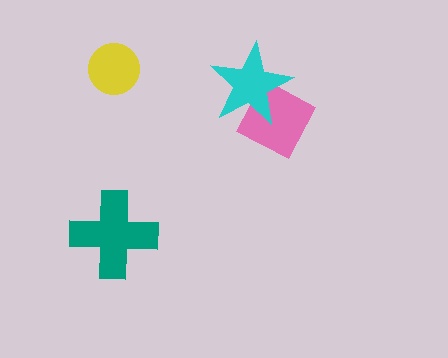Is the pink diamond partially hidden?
Yes, it is partially covered by another shape.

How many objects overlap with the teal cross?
0 objects overlap with the teal cross.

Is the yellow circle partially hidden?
No, no other shape covers it.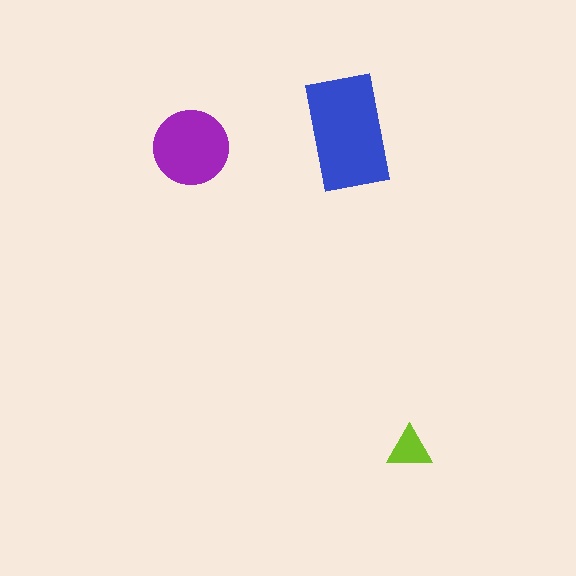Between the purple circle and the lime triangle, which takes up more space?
The purple circle.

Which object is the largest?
The blue rectangle.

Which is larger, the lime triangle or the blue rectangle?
The blue rectangle.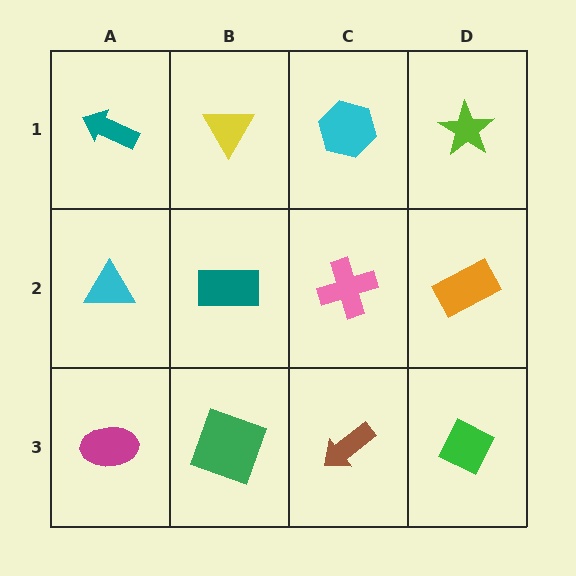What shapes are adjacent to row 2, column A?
A teal arrow (row 1, column A), a magenta ellipse (row 3, column A), a teal rectangle (row 2, column B).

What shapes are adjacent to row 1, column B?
A teal rectangle (row 2, column B), a teal arrow (row 1, column A), a cyan hexagon (row 1, column C).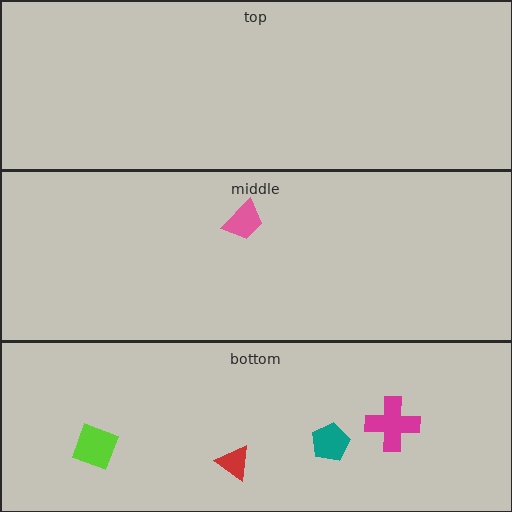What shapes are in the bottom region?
The lime square, the magenta cross, the teal pentagon, the red triangle.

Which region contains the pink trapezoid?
The middle region.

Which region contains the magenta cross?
The bottom region.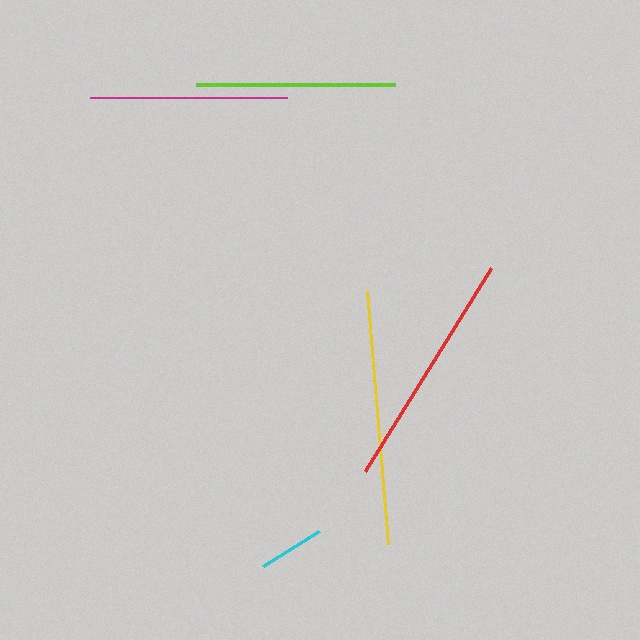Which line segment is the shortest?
The cyan line is the shortest at approximately 66 pixels.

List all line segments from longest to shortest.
From longest to shortest: yellow, red, lime, magenta, cyan.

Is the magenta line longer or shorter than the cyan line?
The magenta line is longer than the cyan line.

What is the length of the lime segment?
The lime segment is approximately 199 pixels long.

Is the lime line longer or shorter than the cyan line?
The lime line is longer than the cyan line.